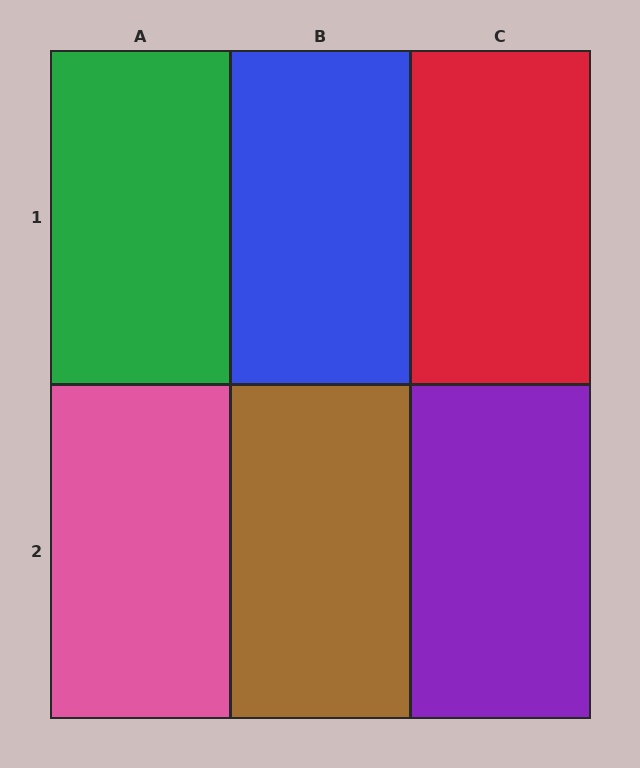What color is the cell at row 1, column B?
Blue.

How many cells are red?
1 cell is red.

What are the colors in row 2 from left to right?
Pink, brown, purple.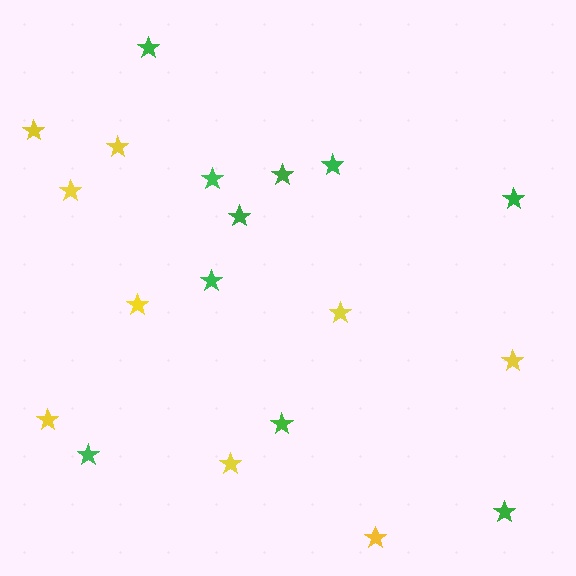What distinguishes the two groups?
There are 2 groups: one group of yellow stars (9) and one group of green stars (10).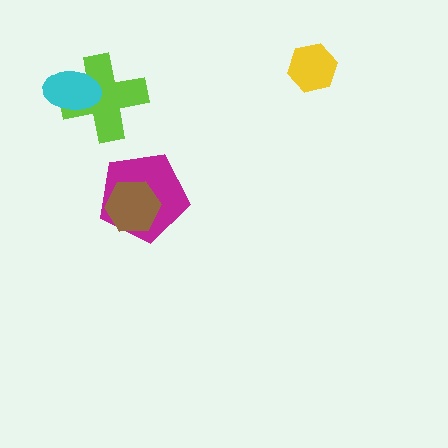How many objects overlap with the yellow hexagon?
0 objects overlap with the yellow hexagon.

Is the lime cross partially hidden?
Yes, it is partially covered by another shape.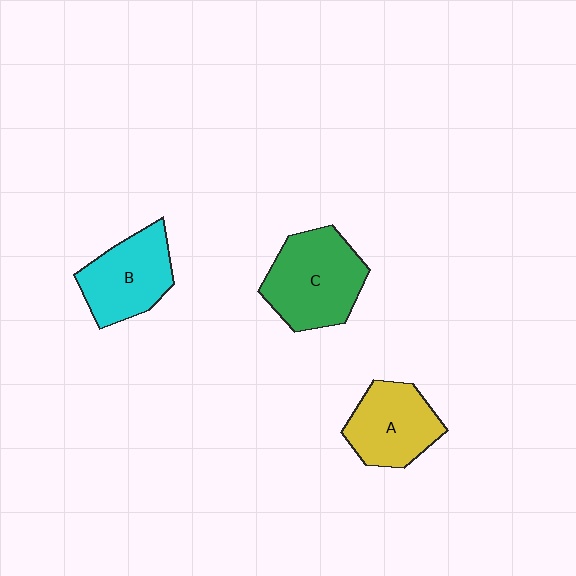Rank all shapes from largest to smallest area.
From largest to smallest: C (green), B (cyan), A (yellow).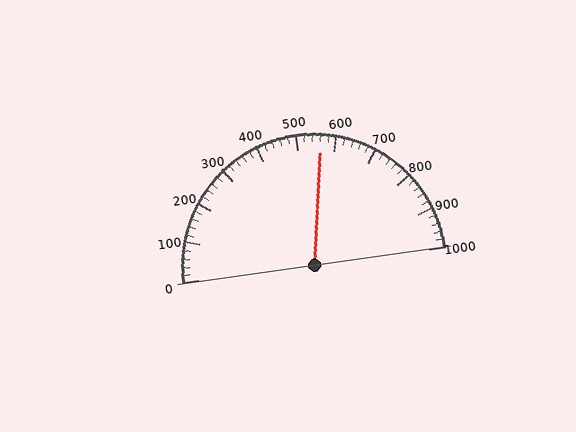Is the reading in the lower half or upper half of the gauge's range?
The reading is in the upper half of the range (0 to 1000).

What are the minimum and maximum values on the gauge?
The gauge ranges from 0 to 1000.